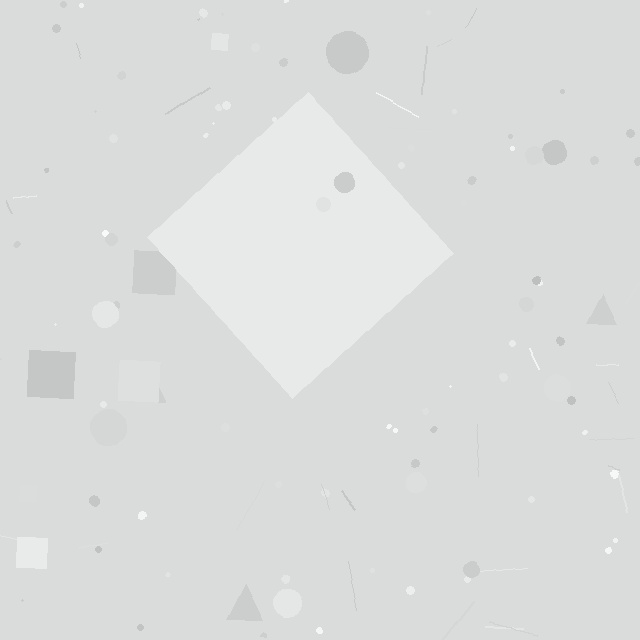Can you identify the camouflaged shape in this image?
The camouflaged shape is a diamond.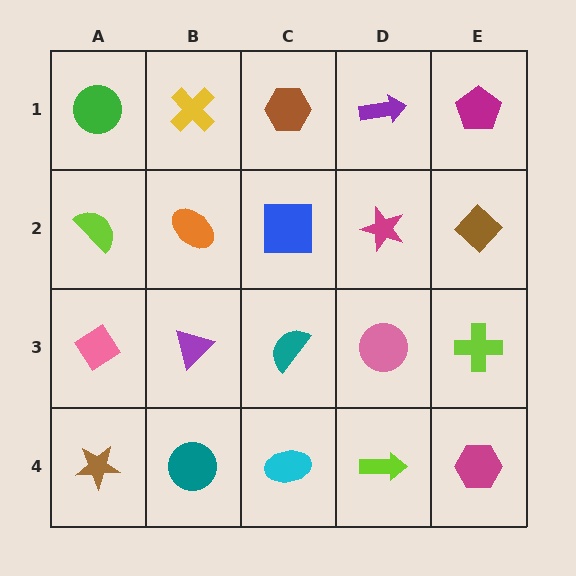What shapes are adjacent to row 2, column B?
A yellow cross (row 1, column B), a purple triangle (row 3, column B), a lime semicircle (row 2, column A), a blue square (row 2, column C).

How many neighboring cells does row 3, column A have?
3.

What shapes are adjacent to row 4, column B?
A purple triangle (row 3, column B), a brown star (row 4, column A), a cyan ellipse (row 4, column C).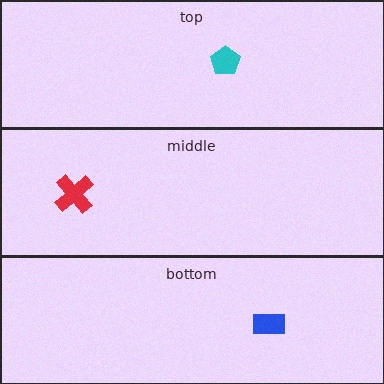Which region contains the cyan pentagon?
The top region.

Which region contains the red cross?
The middle region.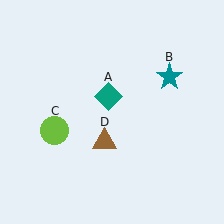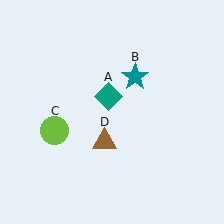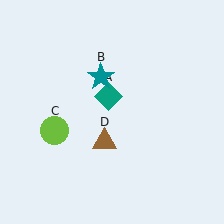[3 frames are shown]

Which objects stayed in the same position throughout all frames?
Teal diamond (object A) and lime circle (object C) and brown triangle (object D) remained stationary.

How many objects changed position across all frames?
1 object changed position: teal star (object B).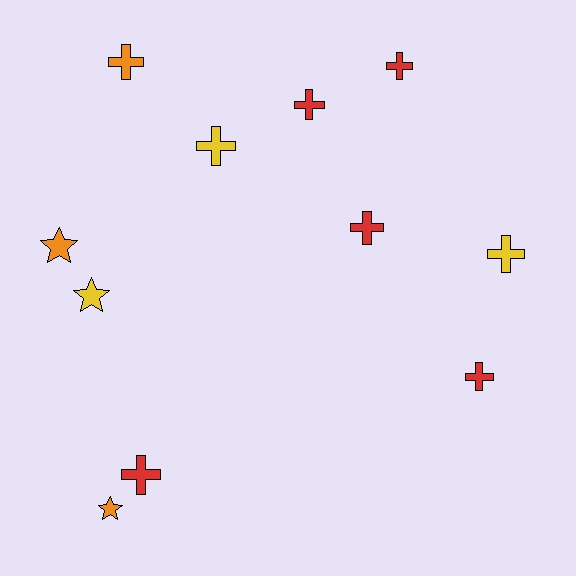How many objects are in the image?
There are 11 objects.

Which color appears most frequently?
Red, with 5 objects.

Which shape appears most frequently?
Cross, with 8 objects.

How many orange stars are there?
There are 2 orange stars.